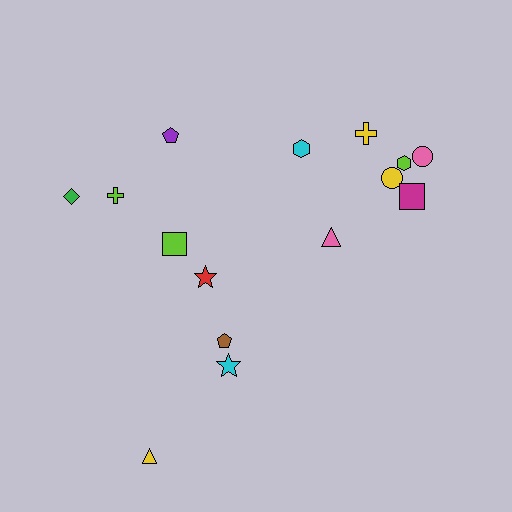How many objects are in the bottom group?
There are 4 objects.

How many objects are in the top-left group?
There are 4 objects.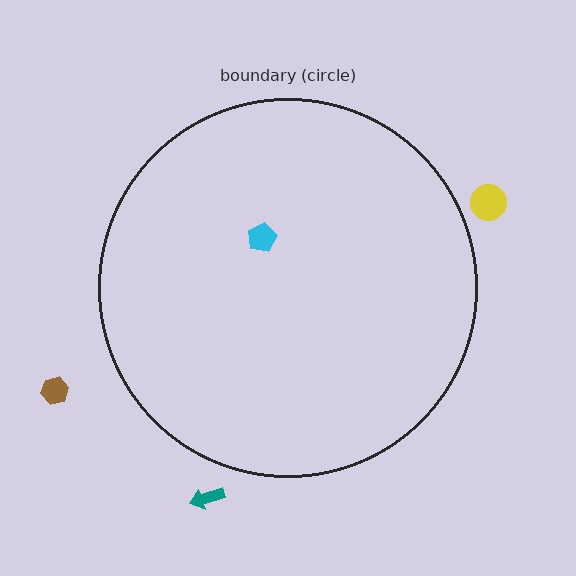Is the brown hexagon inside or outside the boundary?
Outside.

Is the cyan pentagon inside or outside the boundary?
Inside.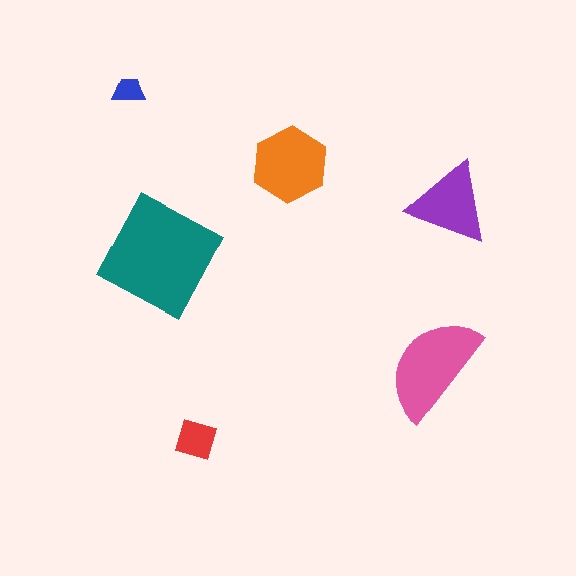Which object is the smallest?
The blue trapezoid.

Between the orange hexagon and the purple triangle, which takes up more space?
The orange hexagon.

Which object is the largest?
The teal square.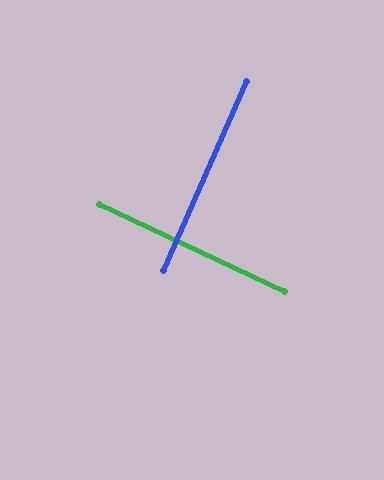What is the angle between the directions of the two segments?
Approximately 89 degrees.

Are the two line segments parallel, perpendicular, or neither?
Perpendicular — they meet at approximately 89°.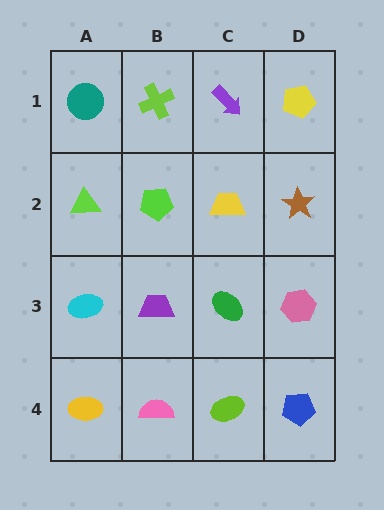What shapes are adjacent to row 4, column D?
A pink hexagon (row 3, column D), a lime ellipse (row 4, column C).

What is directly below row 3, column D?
A blue pentagon.